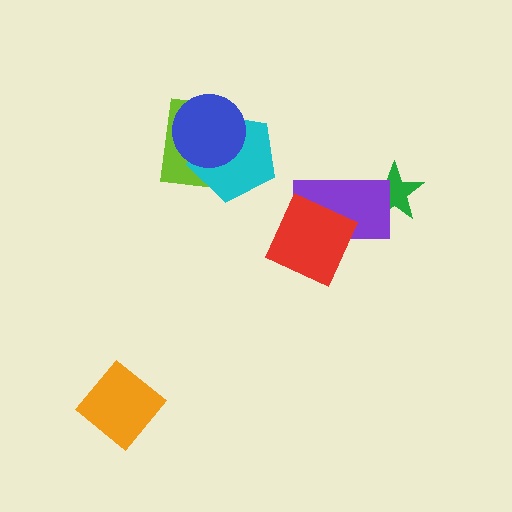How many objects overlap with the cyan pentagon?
2 objects overlap with the cyan pentagon.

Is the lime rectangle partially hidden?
Yes, it is partially covered by another shape.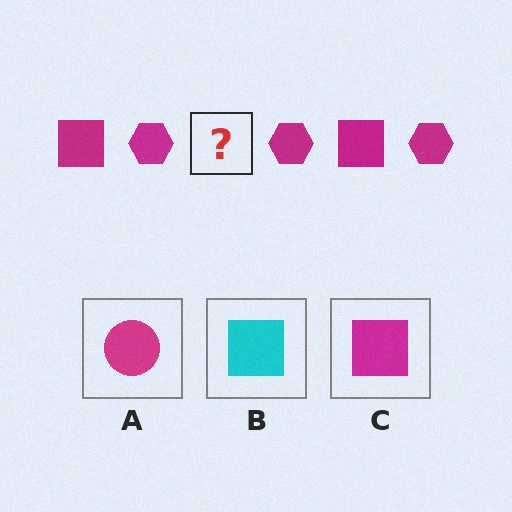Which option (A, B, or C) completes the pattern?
C.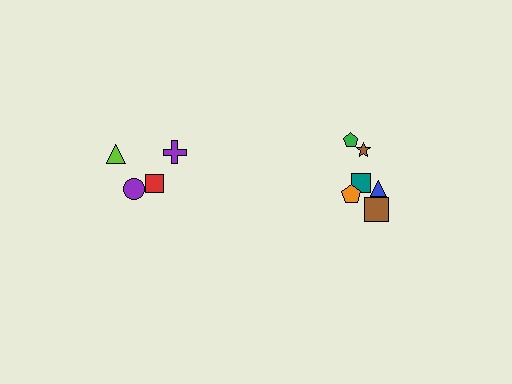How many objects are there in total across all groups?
There are 10 objects.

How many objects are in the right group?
There are 6 objects.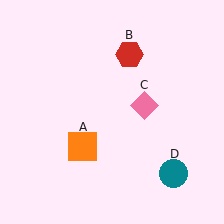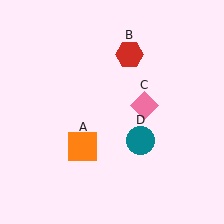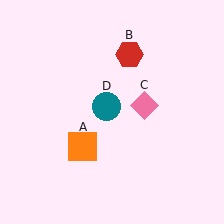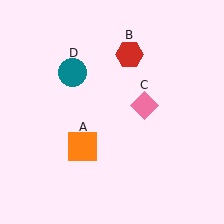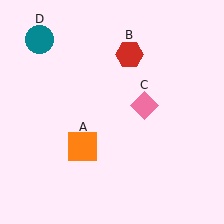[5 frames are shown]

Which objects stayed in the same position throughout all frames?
Orange square (object A) and red hexagon (object B) and pink diamond (object C) remained stationary.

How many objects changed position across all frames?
1 object changed position: teal circle (object D).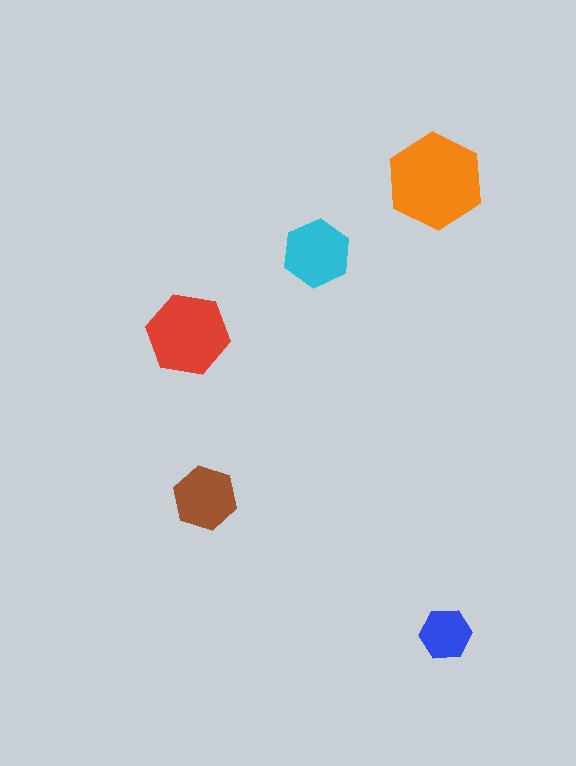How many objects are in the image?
There are 5 objects in the image.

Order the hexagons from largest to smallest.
the orange one, the red one, the cyan one, the brown one, the blue one.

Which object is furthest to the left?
The red hexagon is leftmost.